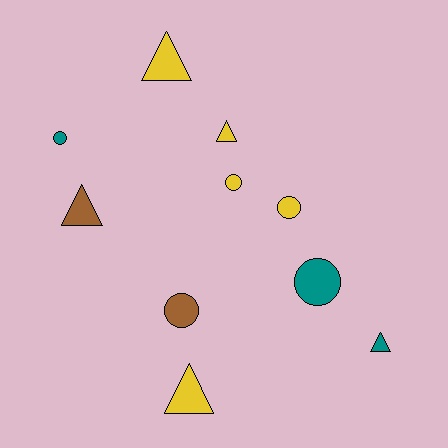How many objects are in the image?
There are 10 objects.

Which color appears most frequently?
Yellow, with 5 objects.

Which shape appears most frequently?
Triangle, with 5 objects.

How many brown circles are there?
There is 1 brown circle.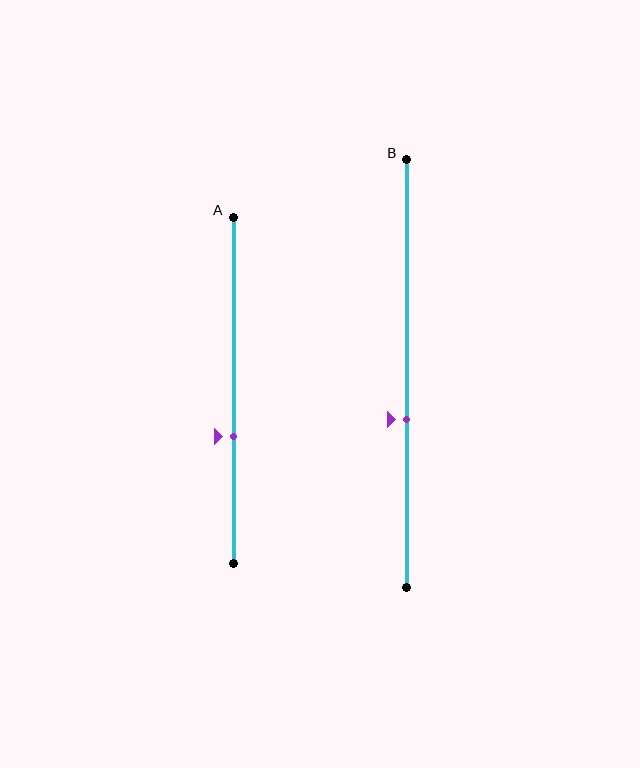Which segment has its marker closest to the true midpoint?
Segment B has its marker closest to the true midpoint.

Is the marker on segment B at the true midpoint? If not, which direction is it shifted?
No, the marker on segment B is shifted downward by about 11% of the segment length.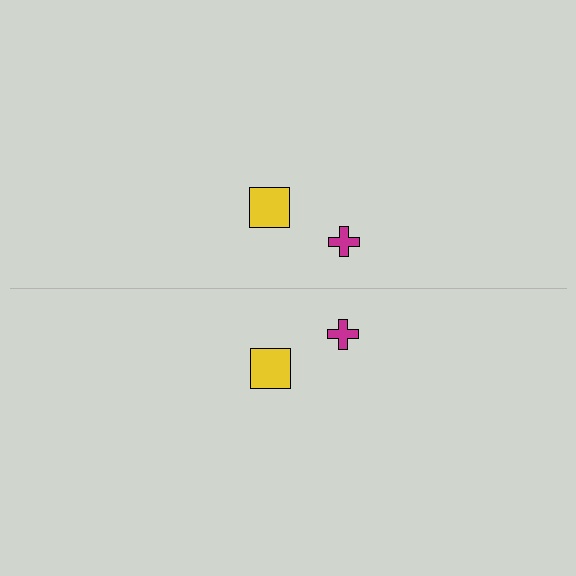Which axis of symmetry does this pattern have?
The pattern has a horizontal axis of symmetry running through the center of the image.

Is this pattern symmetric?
Yes, this pattern has bilateral (reflection) symmetry.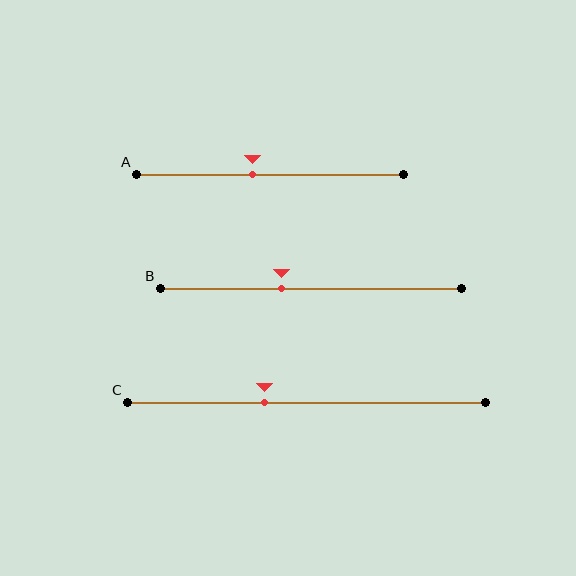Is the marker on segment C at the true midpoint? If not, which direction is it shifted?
No, the marker on segment C is shifted to the left by about 12% of the segment length.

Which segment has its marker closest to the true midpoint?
Segment A has its marker closest to the true midpoint.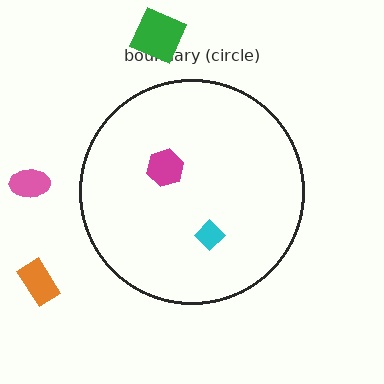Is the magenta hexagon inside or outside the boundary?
Inside.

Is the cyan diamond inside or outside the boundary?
Inside.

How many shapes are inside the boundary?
2 inside, 3 outside.